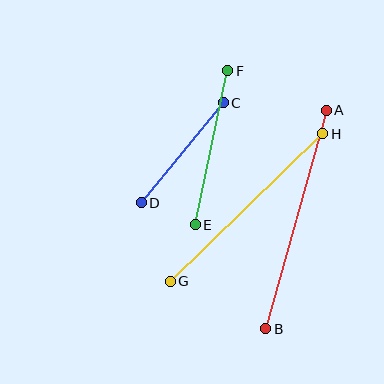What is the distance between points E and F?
The distance is approximately 157 pixels.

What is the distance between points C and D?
The distance is approximately 129 pixels.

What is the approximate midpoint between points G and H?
The midpoint is at approximately (246, 207) pixels.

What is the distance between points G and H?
The distance is approximately 212 pixels.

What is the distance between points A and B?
The distance is approximately 227 pixels.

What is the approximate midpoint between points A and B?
The midpoint is at approximately (296, 219) pixels.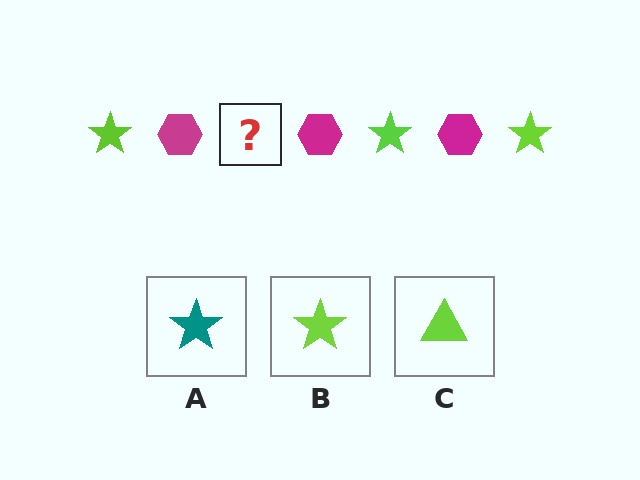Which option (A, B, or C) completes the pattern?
B.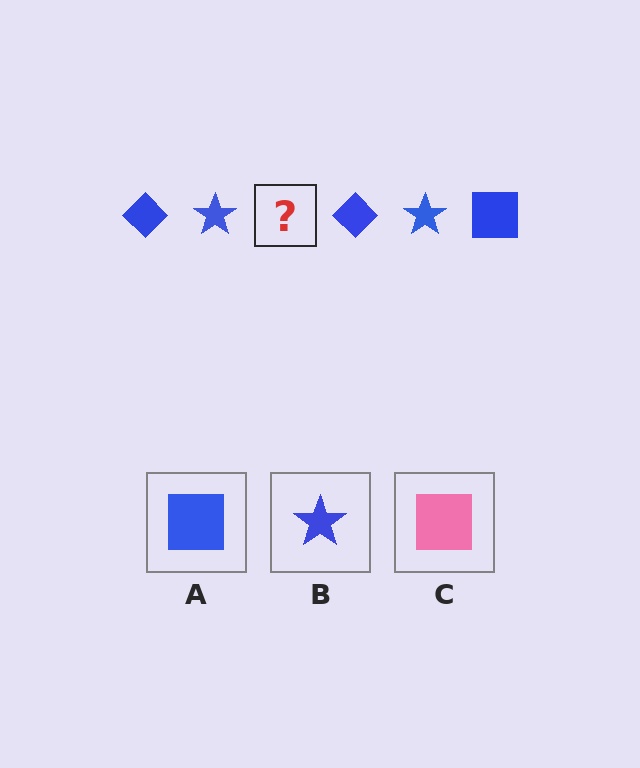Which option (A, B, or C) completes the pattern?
A.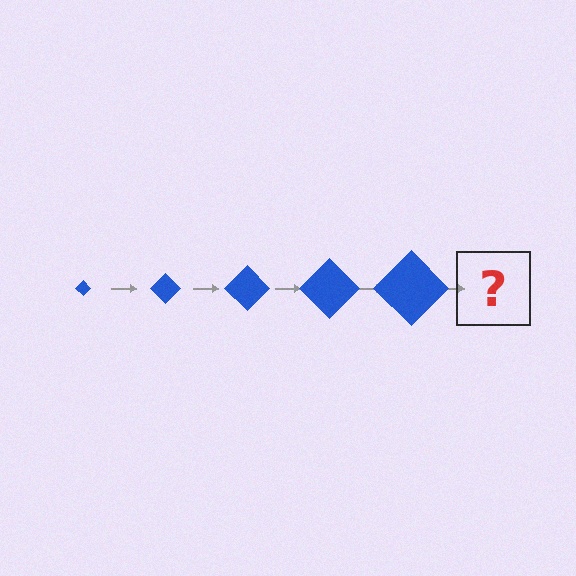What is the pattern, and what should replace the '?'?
The pattern is that the diamond gets progressively larger each step. The '?' should be a blue diamond, larger than the previous one.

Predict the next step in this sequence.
The next step is a blue diamond, larger than the previous one.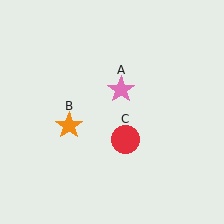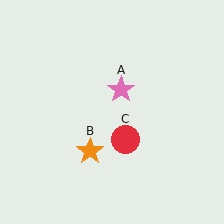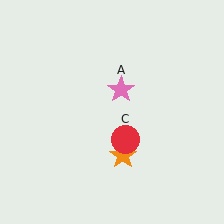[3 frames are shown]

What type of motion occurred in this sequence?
The orange star (object B) rotated counterclockwise around the center of the scene.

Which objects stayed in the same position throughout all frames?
Pink star (object A) and red circle (object C) remained stationary.